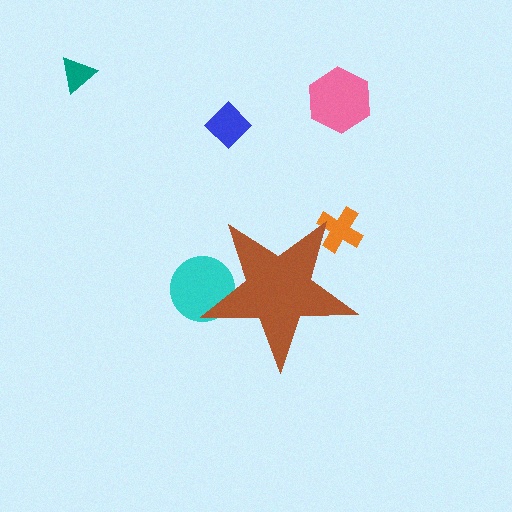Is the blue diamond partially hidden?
No, the blue diamond is fully visible.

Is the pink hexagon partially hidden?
No, the pink hexagon is fully visible.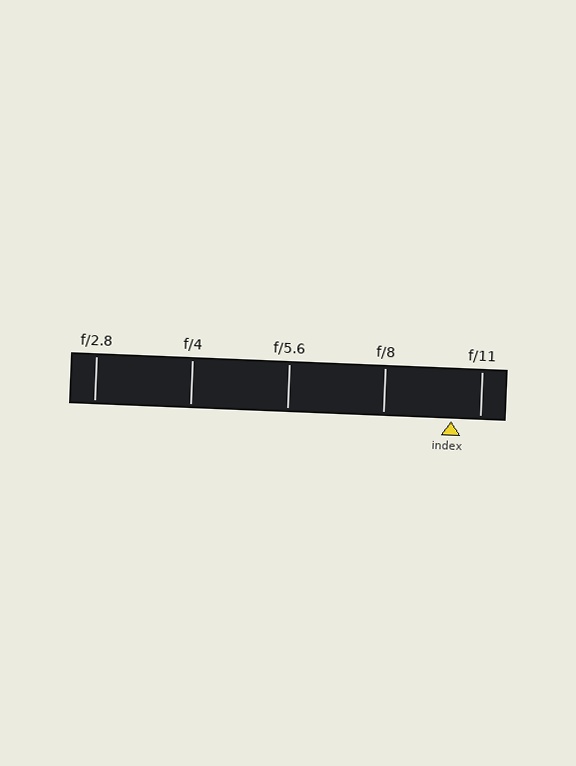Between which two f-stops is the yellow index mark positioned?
The index mark is between f/8 and f/11.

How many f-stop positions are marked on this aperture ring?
There are 5 f-stop positions marked.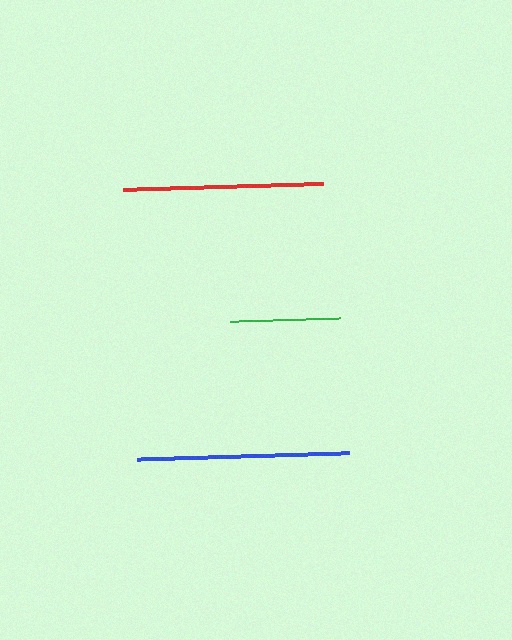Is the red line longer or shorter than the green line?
The red line is longer than the green line.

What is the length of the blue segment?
The blue segment is approximately 212 pixels long.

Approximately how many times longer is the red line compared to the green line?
The red line is approximately 1.8 times the length of the green line.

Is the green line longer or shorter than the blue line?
The blue line is longer than the green line.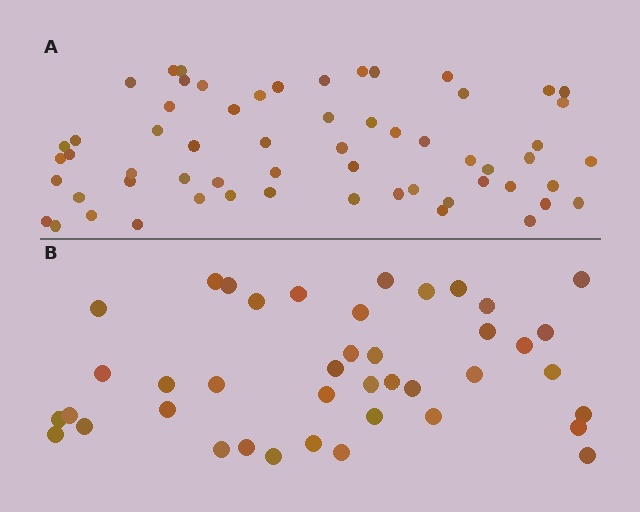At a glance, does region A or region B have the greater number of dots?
Region A (the top region) has more dots.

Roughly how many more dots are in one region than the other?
Region A has approximately 20 more dots than region B.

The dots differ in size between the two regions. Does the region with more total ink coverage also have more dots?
No. Region B has more total ink coverage because its dots are larger, but region A actually contains more individual dots. Total area can be misleading — the number of items is what matters here.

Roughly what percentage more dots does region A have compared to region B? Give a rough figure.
About 45% more.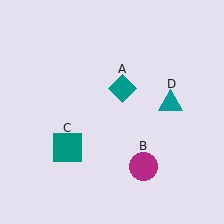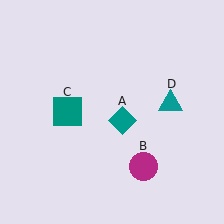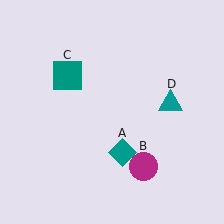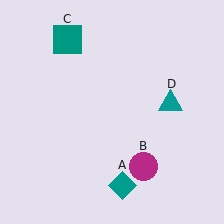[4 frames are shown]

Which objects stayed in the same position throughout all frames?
Magenta circle (object B) and teal triangle (object D) remained stationary.